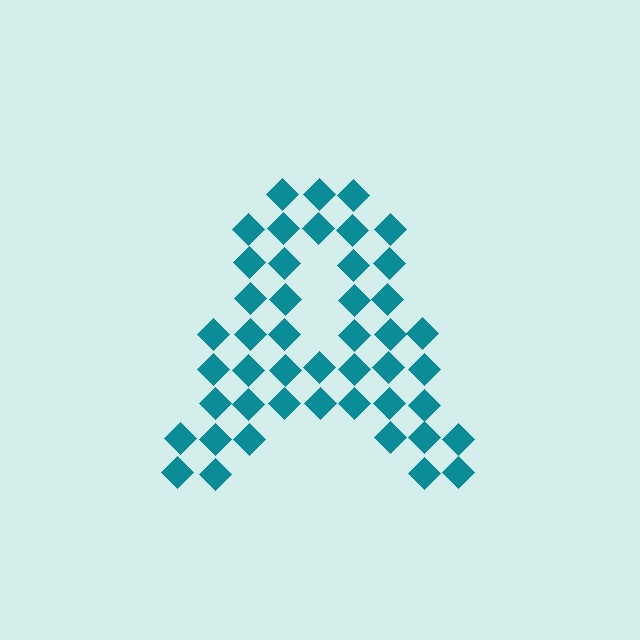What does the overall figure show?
The overall figure shows the letter A.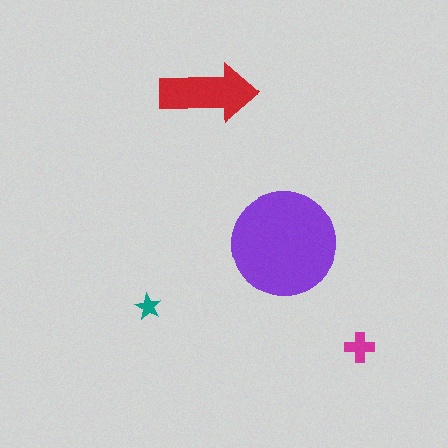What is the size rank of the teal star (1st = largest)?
4th.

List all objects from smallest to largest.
The teal star, the magenta cross, the red arrow, the purple circle.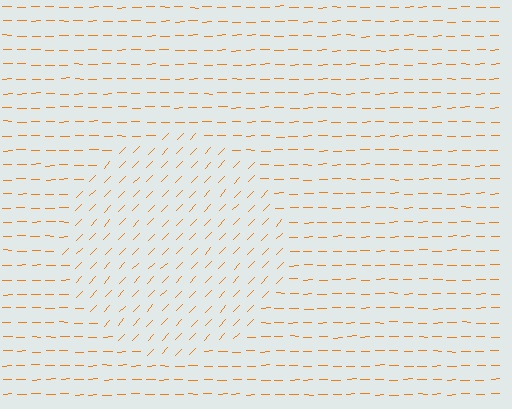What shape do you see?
I see a circle.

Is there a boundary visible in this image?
Yes, there is a texture boundary formed by a change in line orientation.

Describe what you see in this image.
The image is filled with small orange line segments. A circle region in the image has lines oriented differently from the surrounding lines, creating a visible texture boundary.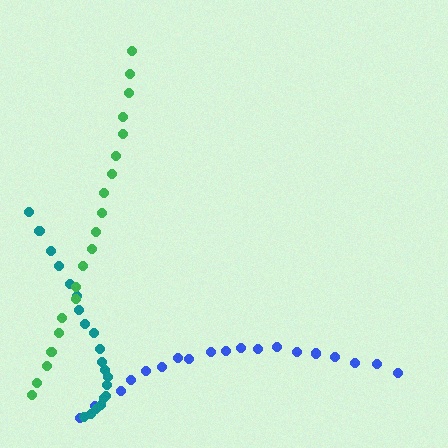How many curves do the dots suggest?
There are 3 distinct paths.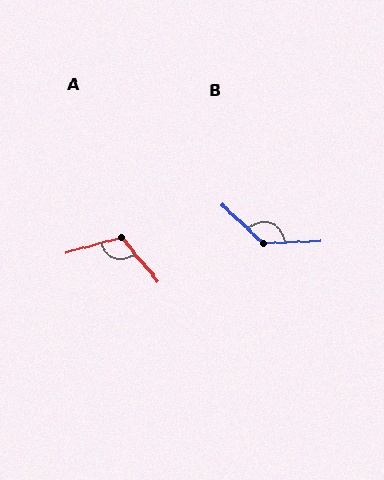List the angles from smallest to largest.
A (115°), B (134°).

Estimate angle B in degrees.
Approximately 134 degrees.